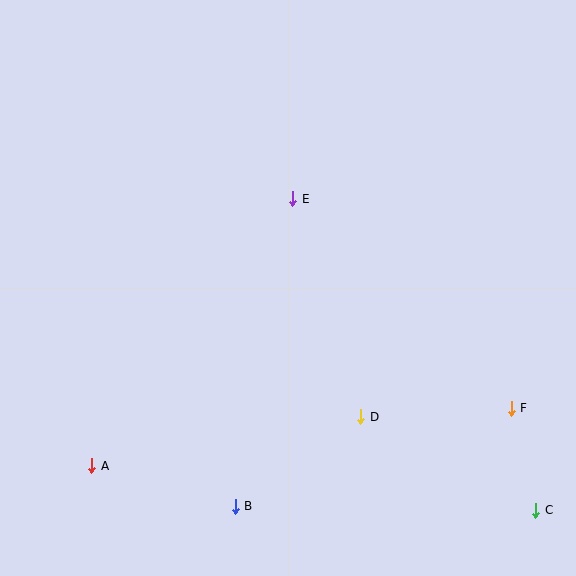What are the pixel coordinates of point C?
Point C is at (536, 510).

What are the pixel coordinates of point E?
Point E is at (293, 199).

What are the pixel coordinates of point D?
Point D is at (361, 417).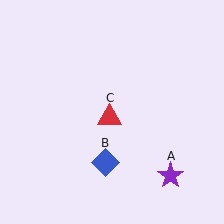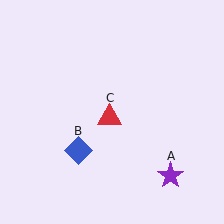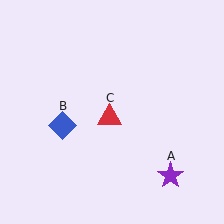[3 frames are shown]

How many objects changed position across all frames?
1 object changed position: blue diamond (object B).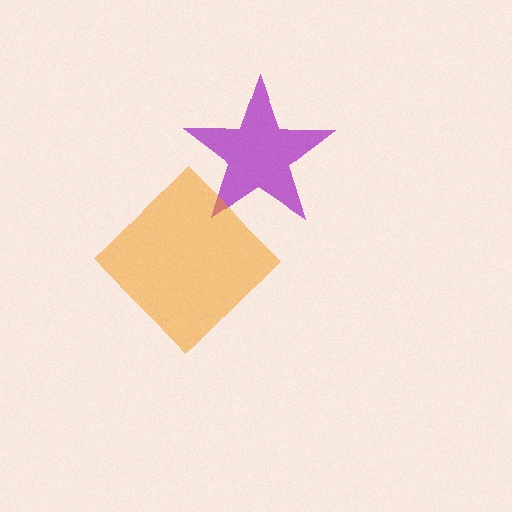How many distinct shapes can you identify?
There are 2 distinct shapes: a purple star, an orange diamond.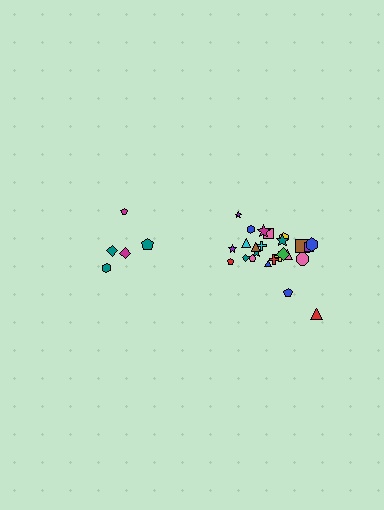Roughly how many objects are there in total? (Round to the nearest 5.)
Roughly 30 objects in total.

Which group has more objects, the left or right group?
The right group.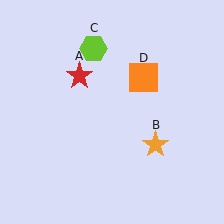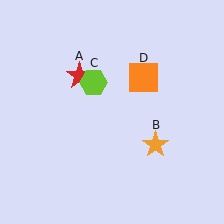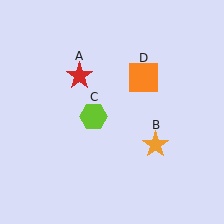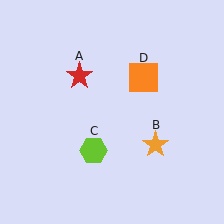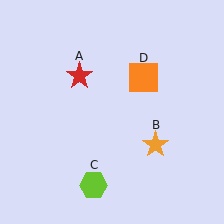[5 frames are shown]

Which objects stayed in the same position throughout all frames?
Red star (object A) and orange star (object B) and orange square (object D) remained stationary.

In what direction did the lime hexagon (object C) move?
The lime hexagon (object C) moved down.